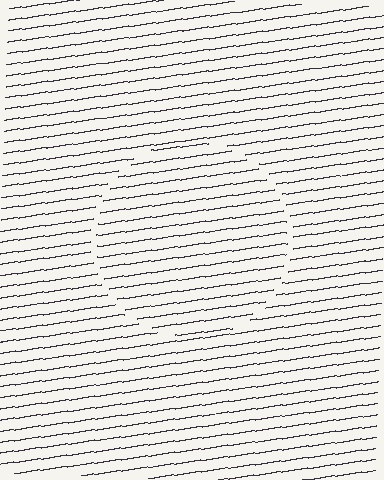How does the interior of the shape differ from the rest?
The interior of the shape contains the same grating, shifted by half a period — the contour is defined by the phase discontinuity where line-ends from the inner and outer gratings abut.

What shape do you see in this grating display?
An illusory circle. The interior of the shape contains the same grating, shifted by half a period — the contour is defined by the phase discontinuity where line-ends from the inner and outer gratings abut.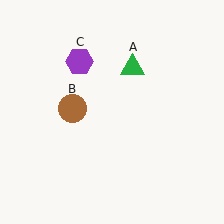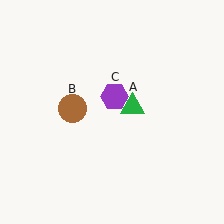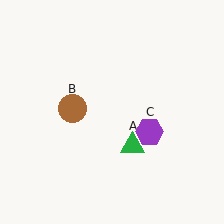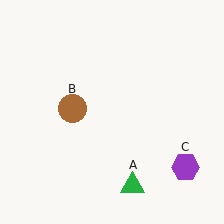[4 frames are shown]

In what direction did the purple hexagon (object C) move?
The purple hexagon (object C) moved down and to the right.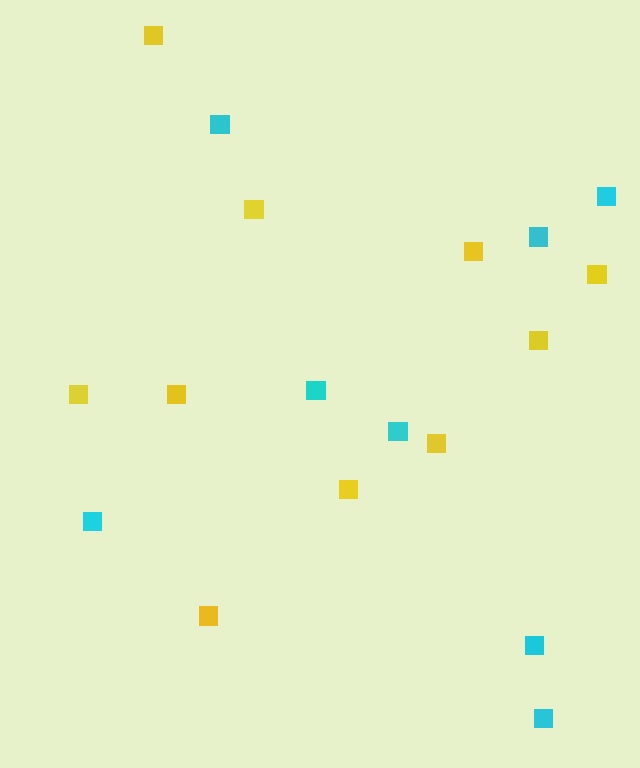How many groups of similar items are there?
There are 2 groups: one group of yellow squares (10) and one group of cyan squares (8).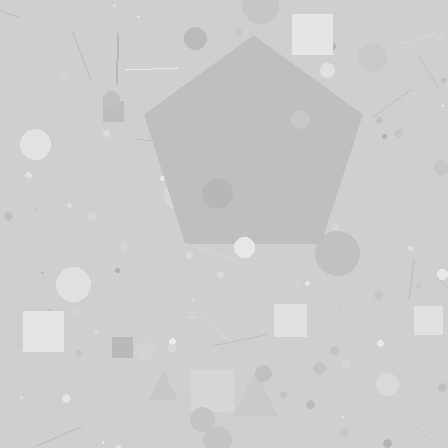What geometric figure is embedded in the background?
A pentagon is embedded in the background.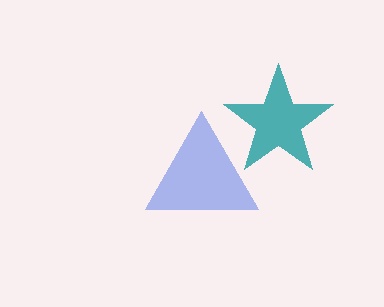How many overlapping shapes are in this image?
There are 2 overlapping shapes in the image.